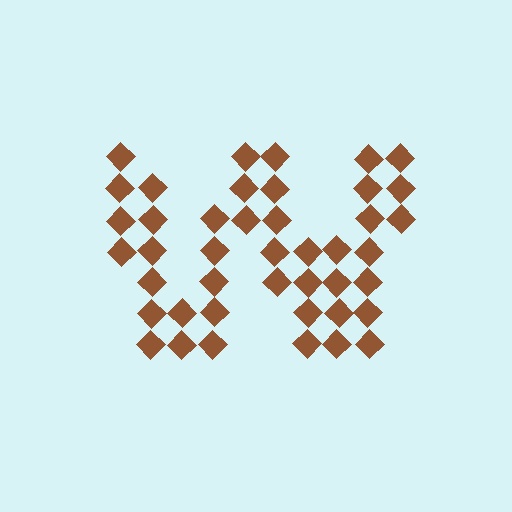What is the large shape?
The large shape is the letter W.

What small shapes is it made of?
It is made of small diamonds.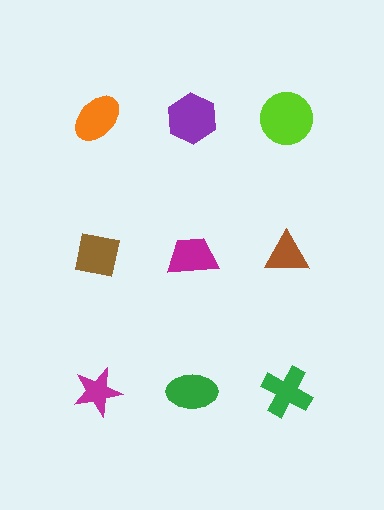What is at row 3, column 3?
A green cross.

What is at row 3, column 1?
A magenta star.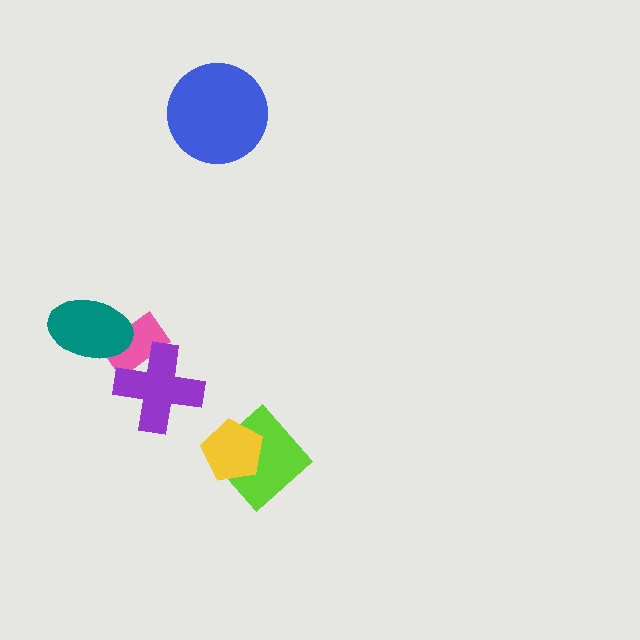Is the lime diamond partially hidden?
Yes, it is partially covered by another shape.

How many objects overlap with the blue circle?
0 objects overlap with the blue circle.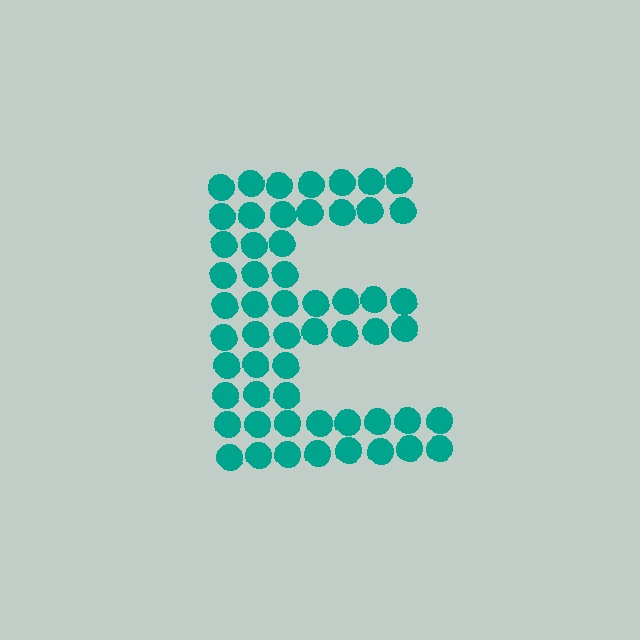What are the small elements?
The small elements are circles.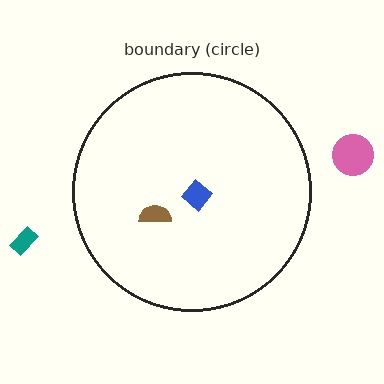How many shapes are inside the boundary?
2 inside, 2 outside.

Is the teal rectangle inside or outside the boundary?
Outside.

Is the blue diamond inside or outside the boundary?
Inside.